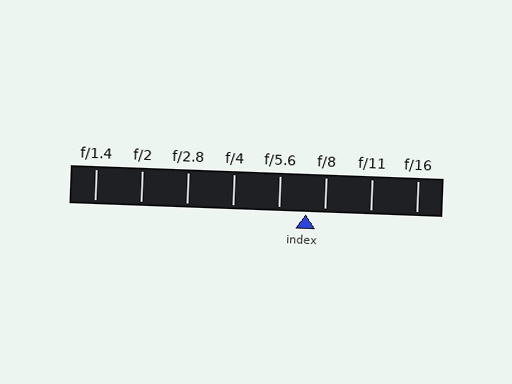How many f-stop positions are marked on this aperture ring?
There are 8 f-stop positions marked.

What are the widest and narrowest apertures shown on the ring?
The widest aperture shown is f/1.4 and the narrowest is f/16.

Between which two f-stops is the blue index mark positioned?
The index mark is between f/5.6 and f/8.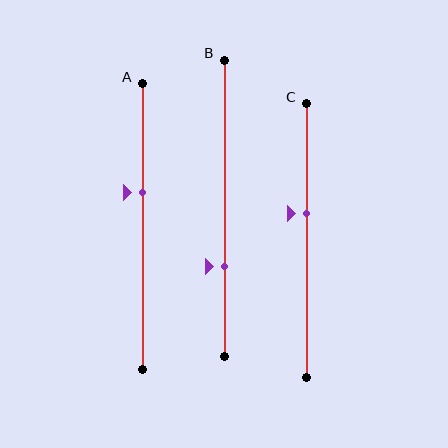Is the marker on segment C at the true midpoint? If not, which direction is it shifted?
No, the marker on segment C is shifted upward by about 10% of the segment length.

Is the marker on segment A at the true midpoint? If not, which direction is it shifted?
No, the marker on segment A is shifted upward by about 12% of the segment length.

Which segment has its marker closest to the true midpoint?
Segment C has its marker closest to the true midpoint.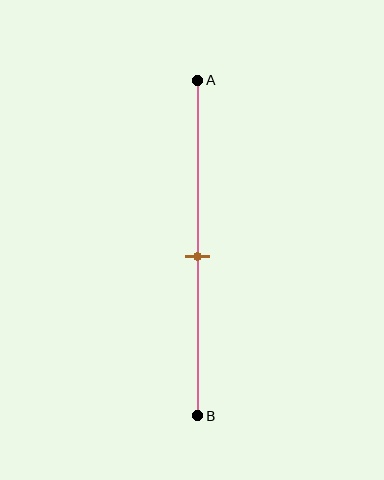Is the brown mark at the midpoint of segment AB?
Yes, the mark is approximately at the midpoint.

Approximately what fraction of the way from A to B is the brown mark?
The brown mark is approximately 50% of the way from A to B.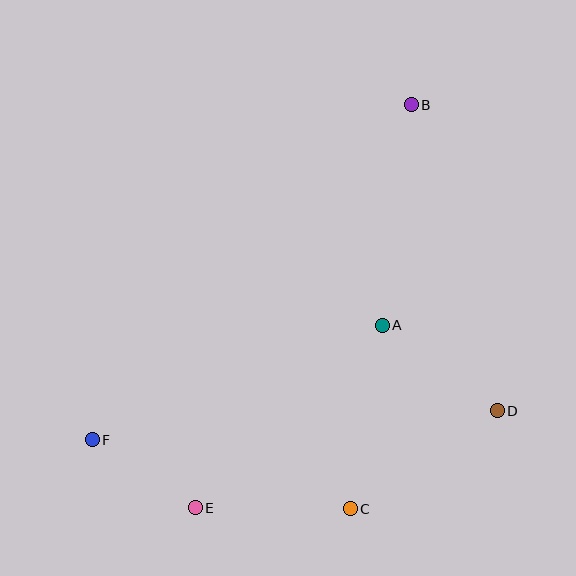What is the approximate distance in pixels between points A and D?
The distance between A and D is approximately 143 pixels.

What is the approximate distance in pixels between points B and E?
The distance between B and E is approximately 457 pixels.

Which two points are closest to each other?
Points E and F are closest to each other.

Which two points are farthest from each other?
Points B and F are farthest from each other.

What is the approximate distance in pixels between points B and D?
The distance between B and D is approximately 318 pixels.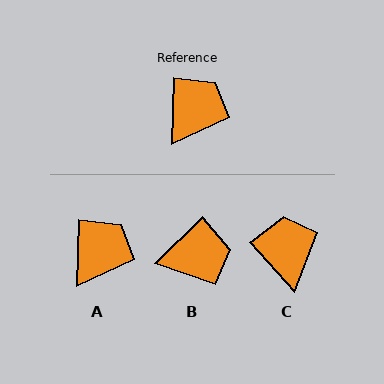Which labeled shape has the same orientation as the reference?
A.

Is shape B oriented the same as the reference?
No, it is off by about 44 degrees.